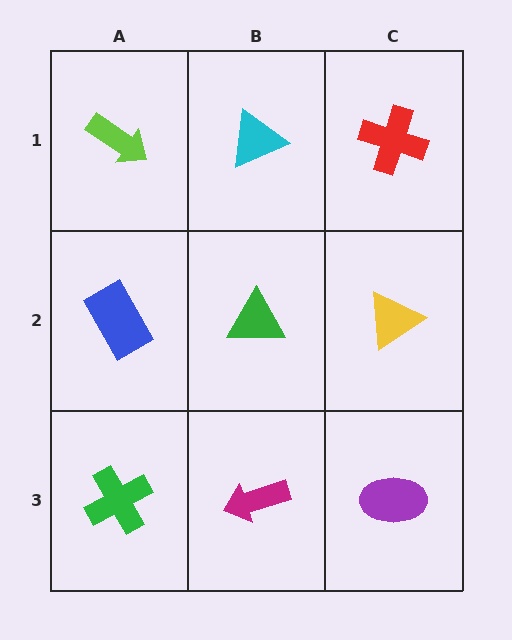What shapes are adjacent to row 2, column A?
A lime arrow (row 1, column A), a green cross (row 3, column A), a green triangle (row 2, column B).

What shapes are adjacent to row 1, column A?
A blue rectangle (row 2, column A), a cyan triangle (row 1, column B).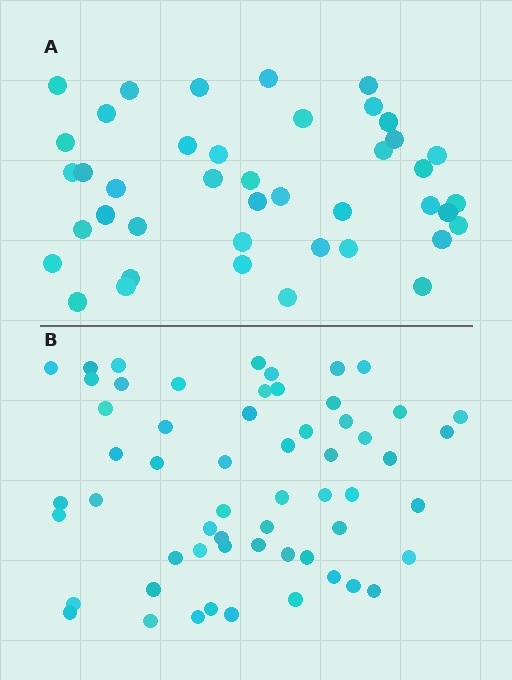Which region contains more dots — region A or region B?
Region B (the bottom region) has more dots.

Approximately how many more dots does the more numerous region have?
Region B has approximately 15 more dots than region A.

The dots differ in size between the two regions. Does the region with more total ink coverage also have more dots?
No. Region A has more total ink coverage because its dots are larger, but region B actually contains more individual dots. Total area can be misleading — the number of items is what matters here.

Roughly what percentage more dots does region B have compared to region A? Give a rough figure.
About 40% more.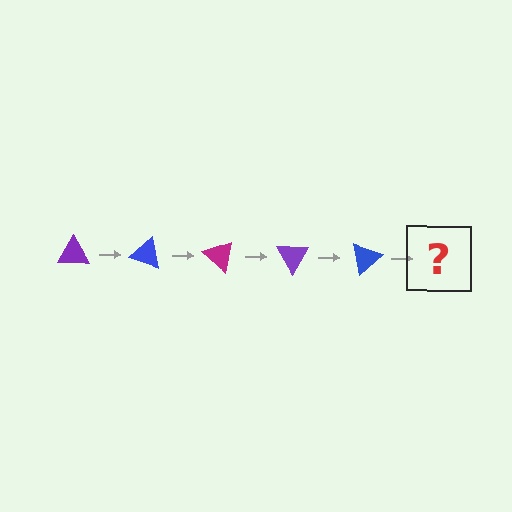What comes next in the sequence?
The next element should be a magenta triangle, rotated 100 degrees from the start.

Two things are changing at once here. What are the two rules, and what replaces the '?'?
The two rules are that it rotates 20 degrees each step and the color cycles through purple, blue, and magenta. The '?' should be a magenta triangle, rotated 100 degrees from the start.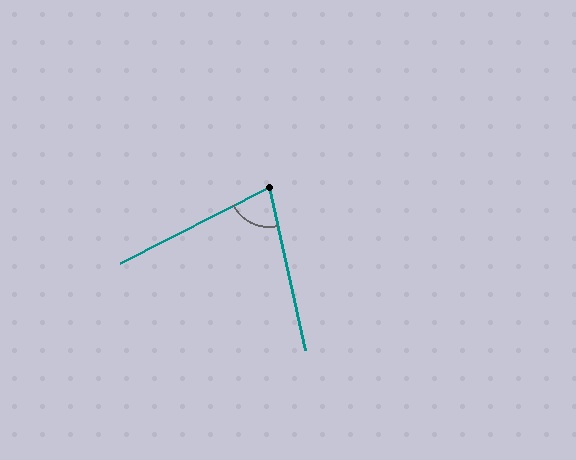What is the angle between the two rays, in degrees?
Approximately 76 degrees.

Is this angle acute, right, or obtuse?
It is acute.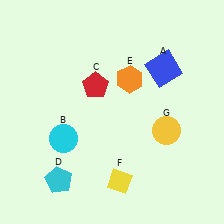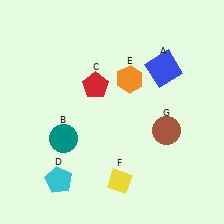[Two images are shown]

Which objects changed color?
B changed from cyan to teal. G changed from yellow to brown.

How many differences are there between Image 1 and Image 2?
There are 2 differences between the two images.